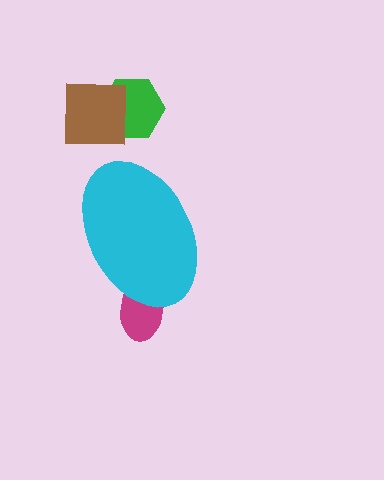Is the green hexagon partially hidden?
No, the green hexagon is fully visible.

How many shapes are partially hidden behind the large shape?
1 shape is partially hidden.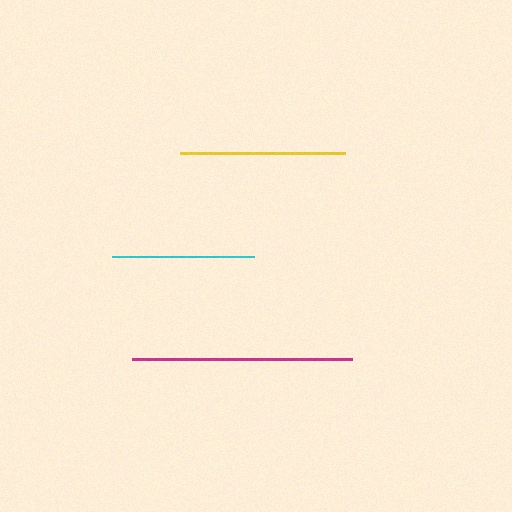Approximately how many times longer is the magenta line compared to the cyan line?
The magenta line is approximately 1.6 times the length of the cyan line.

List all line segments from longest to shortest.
From longest to shortest: magenta, yellow, cyan.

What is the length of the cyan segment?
The cyan segment is approximately 141 pixels long.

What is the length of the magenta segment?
The magenta segment is approximately 220 pixels long.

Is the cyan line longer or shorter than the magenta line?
The magenta line is longer than the cyan line.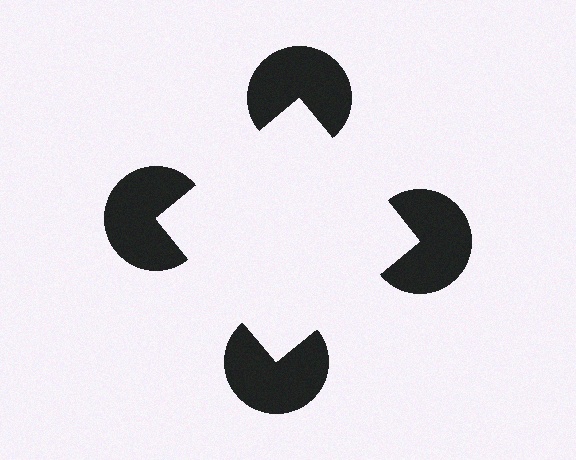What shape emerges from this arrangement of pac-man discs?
An illusory square — its edges are inferred from the aligned wedge cuts in the pac-man discs, not physically drawn.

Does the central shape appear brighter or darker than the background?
It typically appears slightly brighter than the background, even though no actual brightness change is drawn.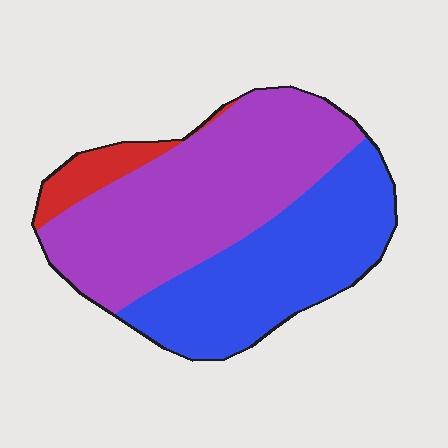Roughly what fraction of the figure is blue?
Blue covers about 40% of the figure.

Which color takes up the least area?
Red, at roughly 10%.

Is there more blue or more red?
Blue.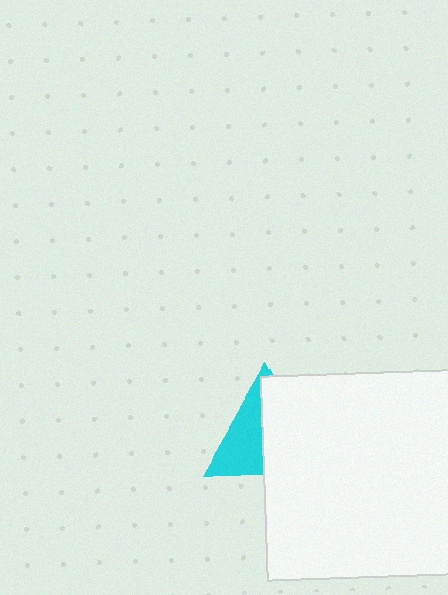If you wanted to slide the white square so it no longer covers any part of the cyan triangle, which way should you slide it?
Slide it right — that is the most direct way to separate the two shapes.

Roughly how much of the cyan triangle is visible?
A small part of it is visible (roughly 45%).